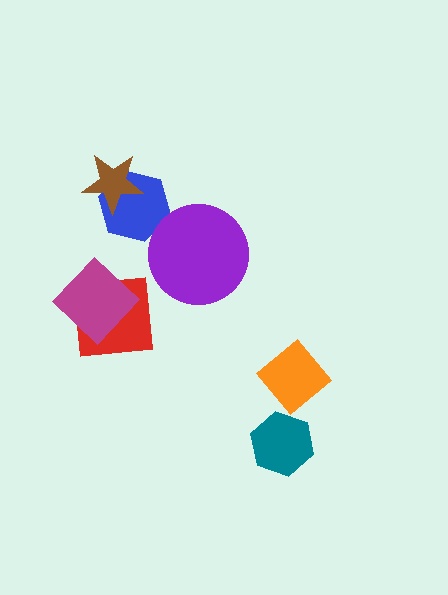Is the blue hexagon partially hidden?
Yes, it is partially covered by another shape.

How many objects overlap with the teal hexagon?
0 objects overlap with the teal hexagon.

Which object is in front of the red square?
The magenta diamond is in front of the red square.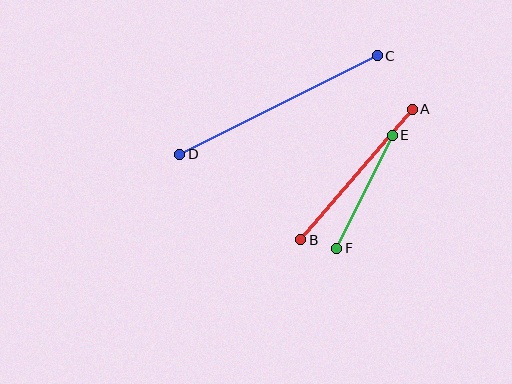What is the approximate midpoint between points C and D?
The midpoint is at approximately (279, 105) pixels.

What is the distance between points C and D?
The distance is approximately 221 pixels.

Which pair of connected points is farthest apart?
Points C and D are farthest apart.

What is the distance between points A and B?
The distance is approximately 172 pixels.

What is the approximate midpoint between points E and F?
The midpoint is at approximately (365, 192) pixels.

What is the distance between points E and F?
The distance is approximately 126 pixels.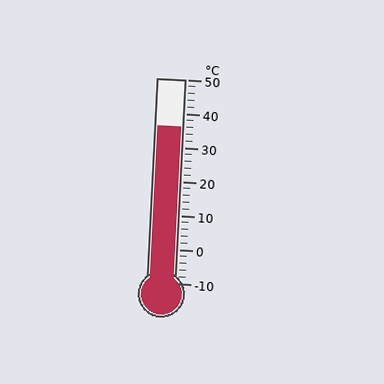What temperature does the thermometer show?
The thermometer shows approximately 36°C.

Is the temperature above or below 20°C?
The temperature is above 20°C.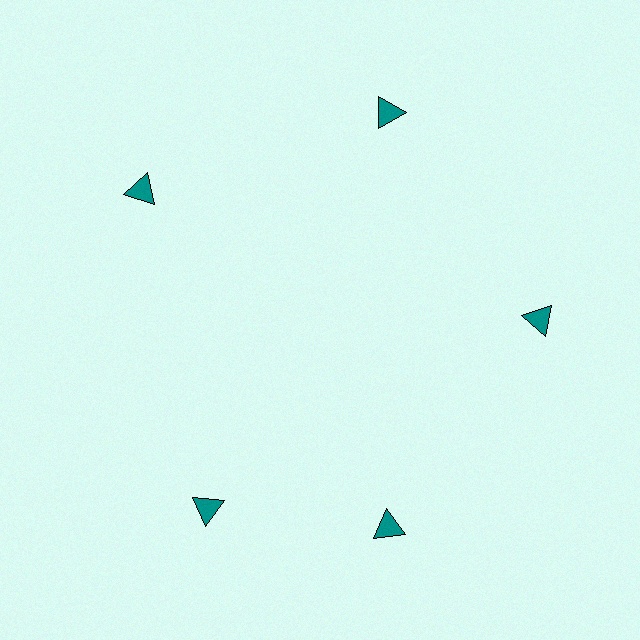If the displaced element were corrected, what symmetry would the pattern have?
It would have 5-fold rotational symmetry — the pattern would map onto itself every 72 degrees.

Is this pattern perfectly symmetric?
No. The 5 teal triangles are arranged in a ring, but one element near the 8 o'clock position is rotated out of alignment along the ring, breaking the 5-fold rotational symmetry.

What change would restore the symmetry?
The symmetry would be restored by rotating it back into even spacing with its neighbors so that all 5 triangles sit at equal angles and equal distance from the center.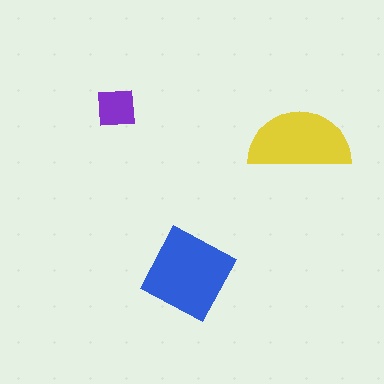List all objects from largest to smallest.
The blue diamond, the yellow semicircle, the purple square.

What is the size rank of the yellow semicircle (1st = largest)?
2nd.